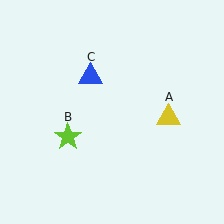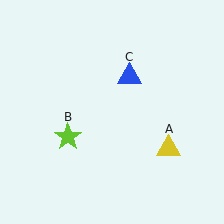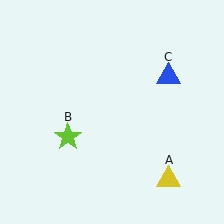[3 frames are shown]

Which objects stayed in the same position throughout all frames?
Lime star (object B) remained stationary.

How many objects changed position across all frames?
2 objects changed position: yellow triangle (object A), blue triangle (object C).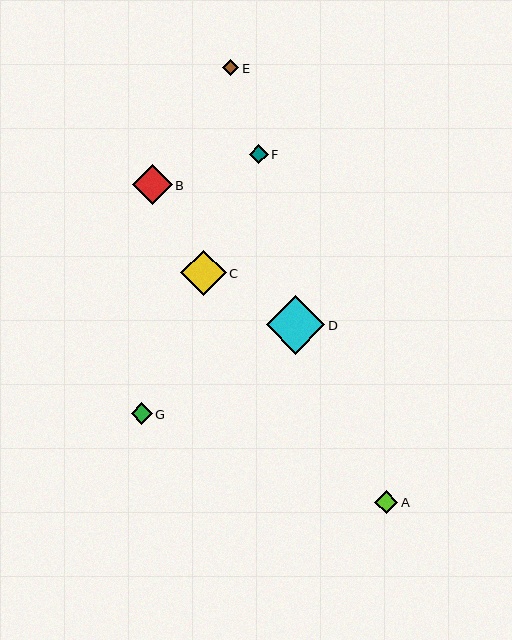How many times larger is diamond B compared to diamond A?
Diamond B is approximately 1.7 times the size of diamond A.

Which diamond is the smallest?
Diamond E is the smallest with a size of approximately 16 pixels.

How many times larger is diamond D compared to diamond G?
Diamond D is approximately 2.8 times the size of diamond G.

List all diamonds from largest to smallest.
From largest to smallest: D, C, B, A, G, F, E.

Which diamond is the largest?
Diamond D is the largest with a size of approximately 59 pixels.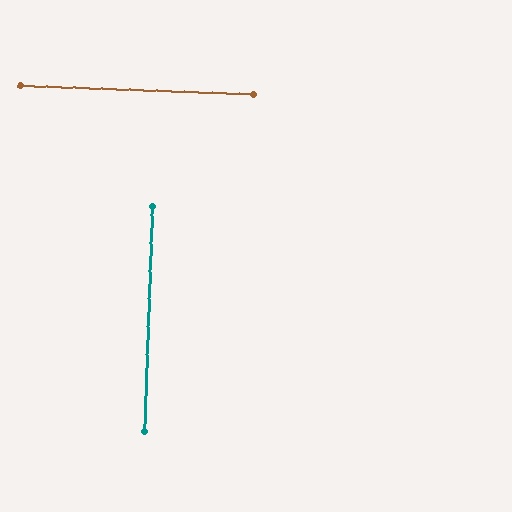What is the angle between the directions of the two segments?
Approximately 90 degrees.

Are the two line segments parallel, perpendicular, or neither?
Perpendicular — they meet at approximately 90°.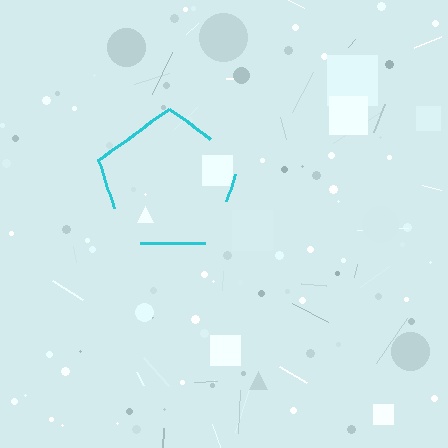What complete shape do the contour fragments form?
The contour fragments form a pentagon.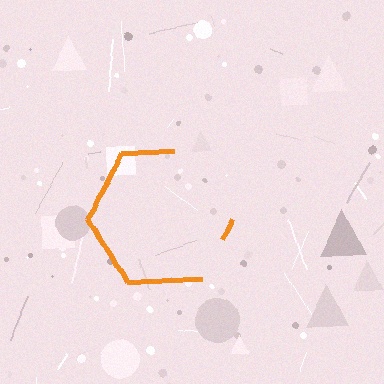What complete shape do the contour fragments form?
The contour fragments form a hexagon.